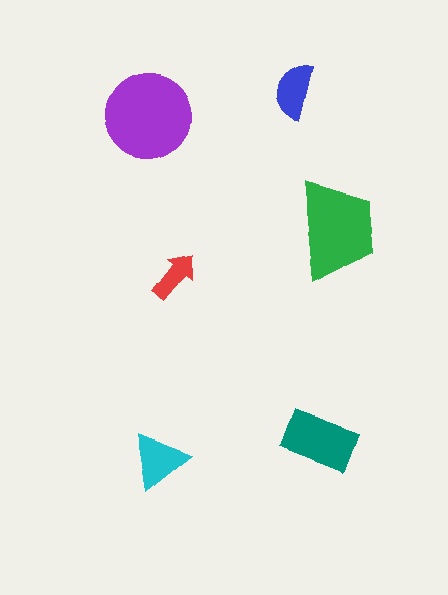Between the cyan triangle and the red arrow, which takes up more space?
The cyan triangle.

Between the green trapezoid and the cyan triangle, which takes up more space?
The green trapezoid.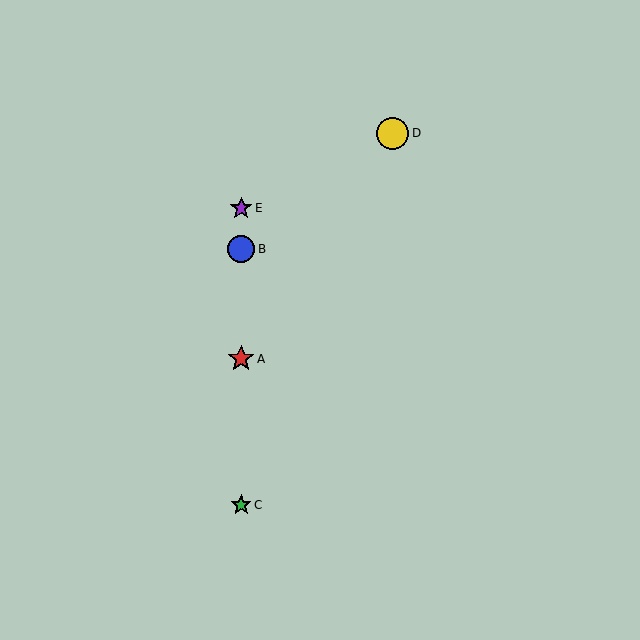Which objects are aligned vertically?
Objects A, B, C, E are aligned vertically.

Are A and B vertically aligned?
Yes, both are at x≈241.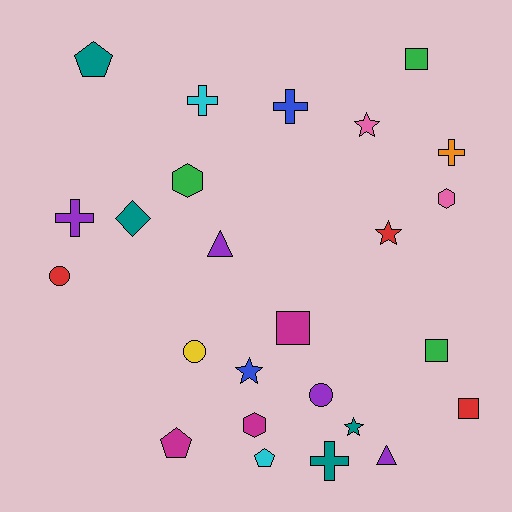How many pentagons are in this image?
There are 3 pentagons.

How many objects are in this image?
There are 25 objects.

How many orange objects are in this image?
There is 1 orange object.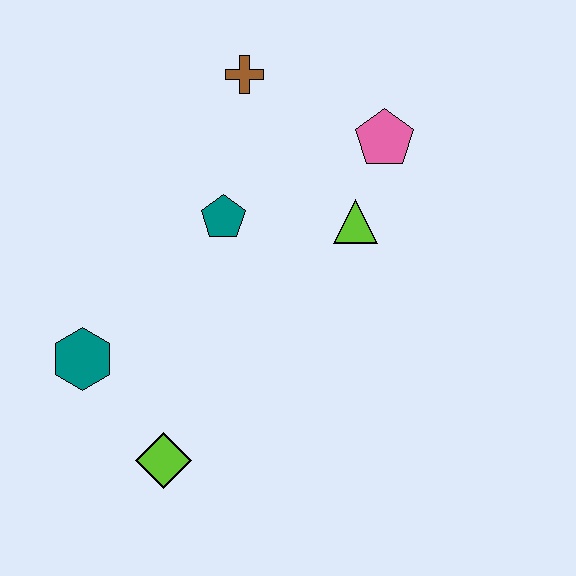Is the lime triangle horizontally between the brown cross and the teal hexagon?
No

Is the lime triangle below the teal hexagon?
No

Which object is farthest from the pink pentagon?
The lime diamond is farthest from the pink pentagon.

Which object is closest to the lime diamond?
The teal hexagon is closest to the lime diamond.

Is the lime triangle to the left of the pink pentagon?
Yes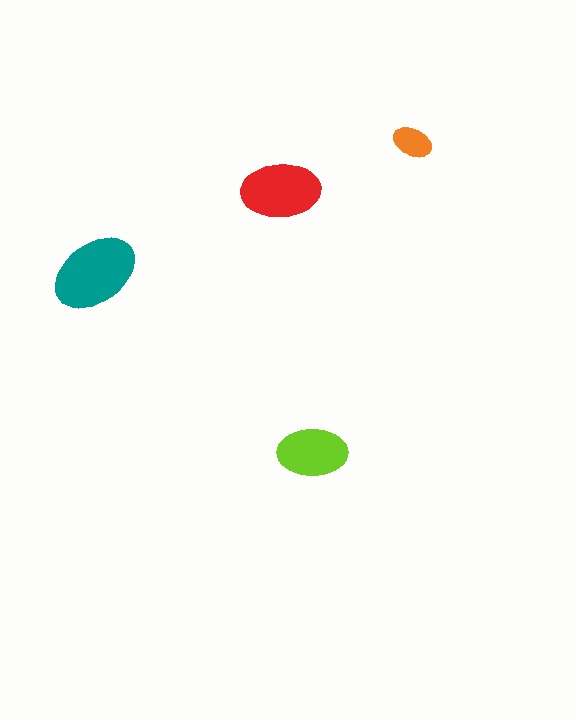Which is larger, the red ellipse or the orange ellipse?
The red one.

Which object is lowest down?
The lime ellipse is bottommost.